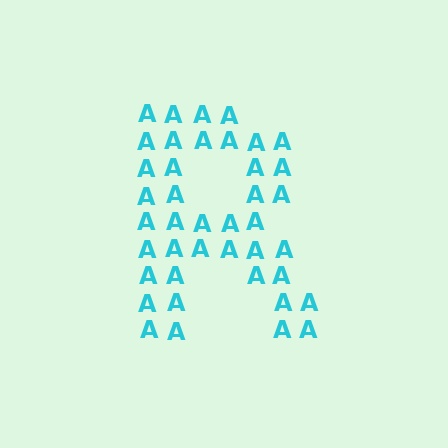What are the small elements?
The small elements are letter A's.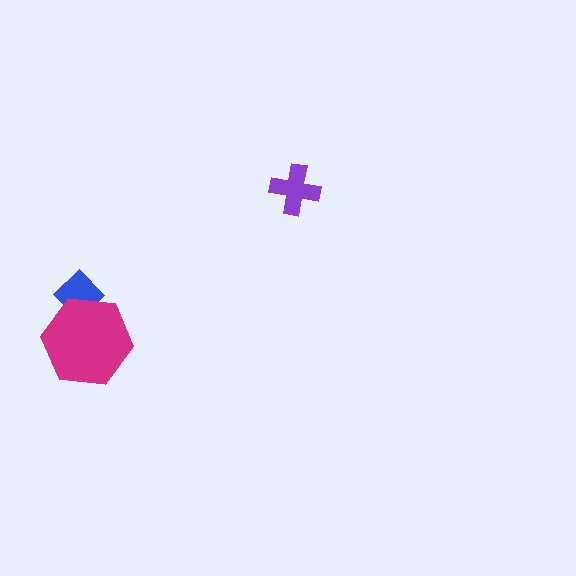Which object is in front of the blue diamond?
The magenta hexagon is in front of the blue diamond.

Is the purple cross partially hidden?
No, no other shape covers it.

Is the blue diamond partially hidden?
Yes, it is partially covered by another shape.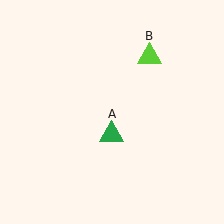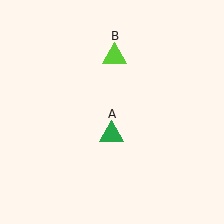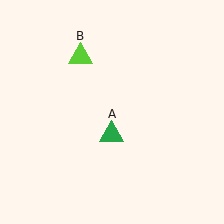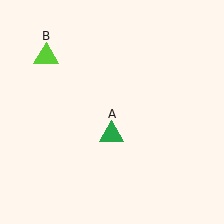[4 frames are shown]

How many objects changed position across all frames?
1 object changed position: lime triangle (object B).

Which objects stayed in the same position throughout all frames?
Green triangle (object A) remained stationary.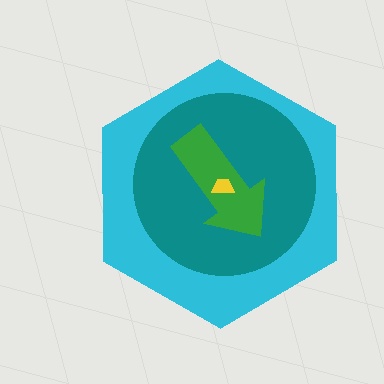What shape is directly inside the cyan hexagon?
The teal circle.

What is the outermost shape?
The cyan hexagon.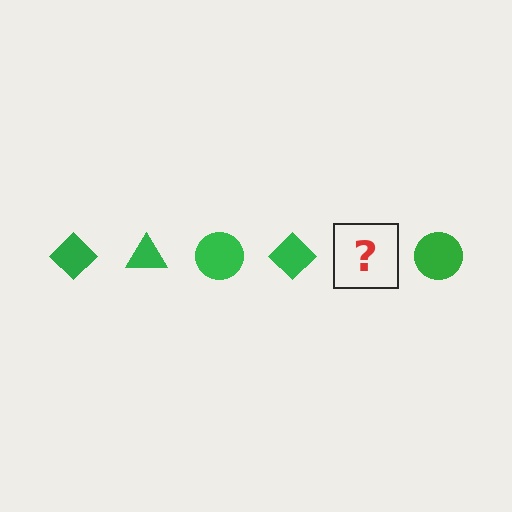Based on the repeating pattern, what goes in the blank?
The blank should be a green triangle.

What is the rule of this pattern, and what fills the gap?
The rule is that the pattern cycles through diamond, triangle, circle shapes in green. The gap should be filled with a green triangle.